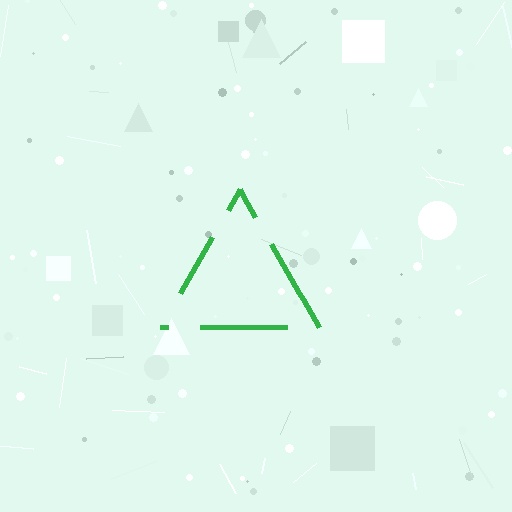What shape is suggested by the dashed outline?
The dashed outline suggests a triangle.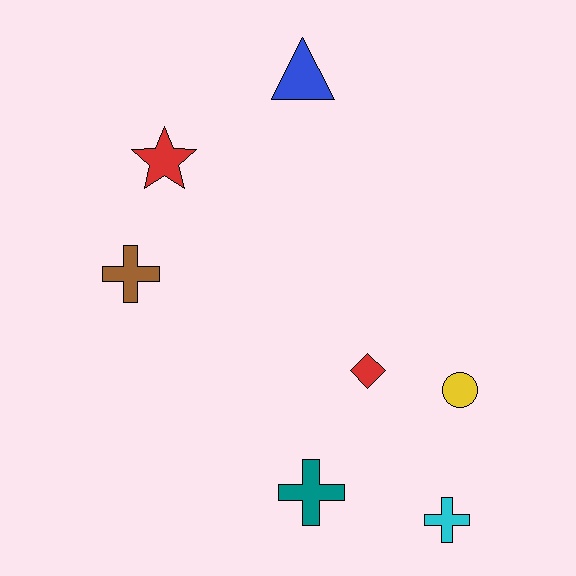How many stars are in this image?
There is 1 star.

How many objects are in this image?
There are 7 objects.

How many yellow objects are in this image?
There is 1 yellow object.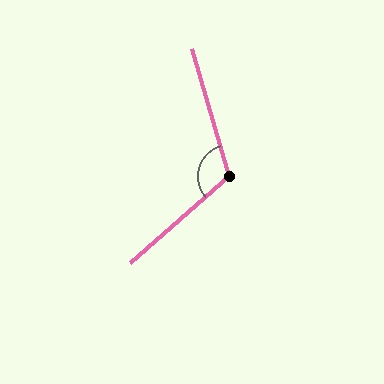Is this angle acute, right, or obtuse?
It is obtuse.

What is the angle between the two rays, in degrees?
Approximately 115 degrees.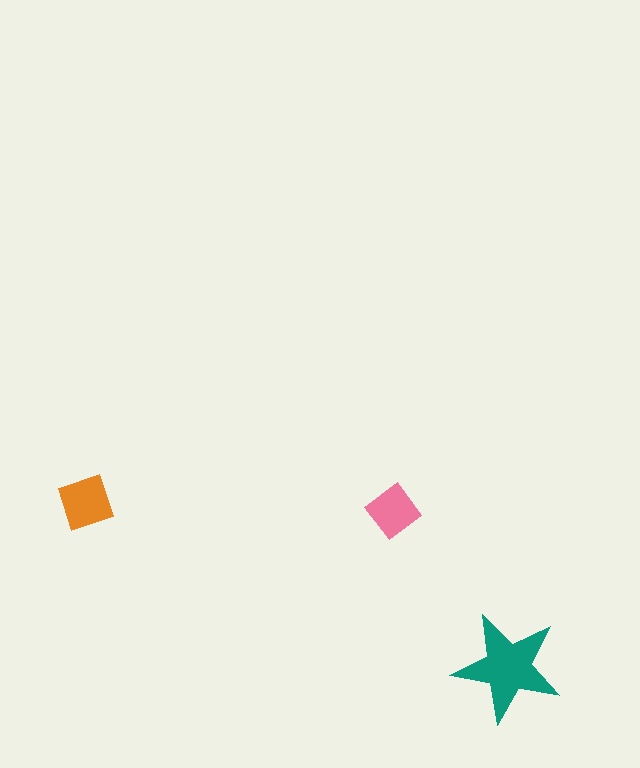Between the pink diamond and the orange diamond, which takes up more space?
The orange diamond.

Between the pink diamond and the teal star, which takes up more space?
The teal star.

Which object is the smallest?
The pink diamond.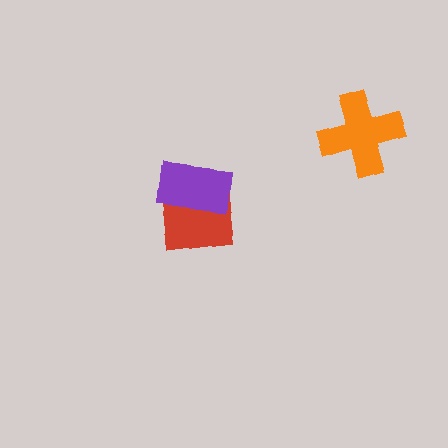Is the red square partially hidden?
Yes, it is partially covered by another shape.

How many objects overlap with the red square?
1 object overlaps with the red square.